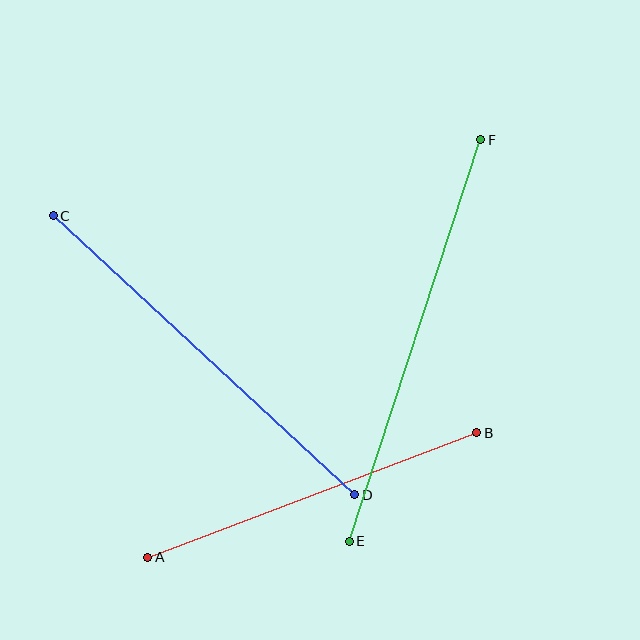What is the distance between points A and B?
The distance is approximately 352 pixels.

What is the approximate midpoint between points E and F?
The midpoint is at approximately (415, 340) pixels.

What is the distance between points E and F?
The distance is approximately 422 pixels.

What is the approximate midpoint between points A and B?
The midpoint is at approximately (312, 495) pixels.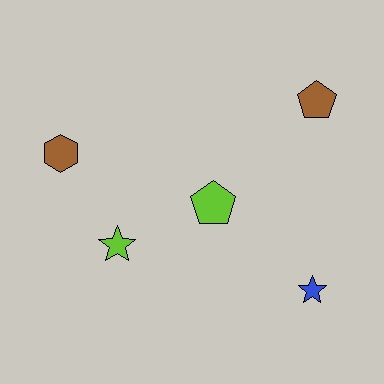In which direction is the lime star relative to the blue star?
The lime star is to the left of the blue star.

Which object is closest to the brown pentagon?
The lime pentagon is closest to the brown pentagon.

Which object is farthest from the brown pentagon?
The brown hexagon is farthest from the brown pentagon.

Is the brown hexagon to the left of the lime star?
Yes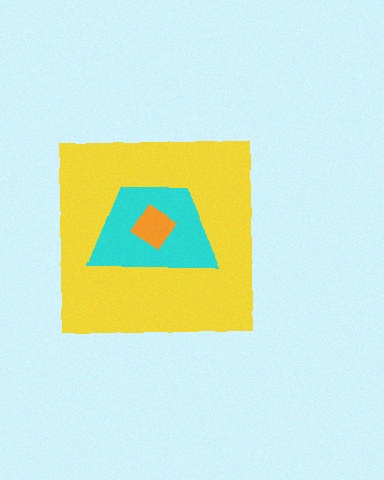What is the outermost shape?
The yellow square.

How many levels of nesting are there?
3.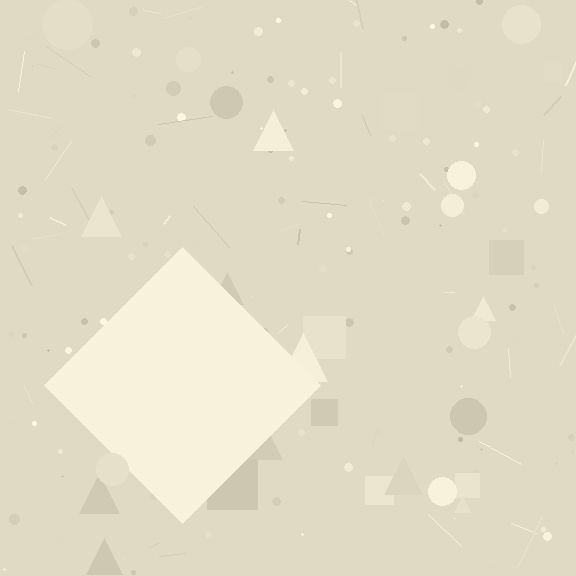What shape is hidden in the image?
A diamond is hidden in the image.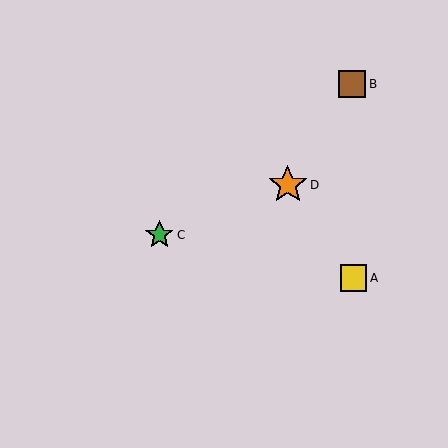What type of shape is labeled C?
Shape C is a green star.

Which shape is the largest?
The orange star (labeled D) is the largest.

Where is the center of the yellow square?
The center of the yellow square is at (354, 278).